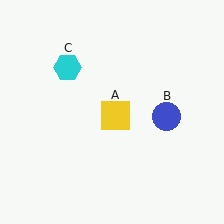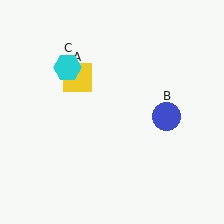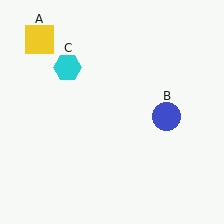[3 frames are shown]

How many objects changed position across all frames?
1 object changed position: yellow square (object A).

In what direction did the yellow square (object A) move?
The yellow square (object A) moved up and to the left.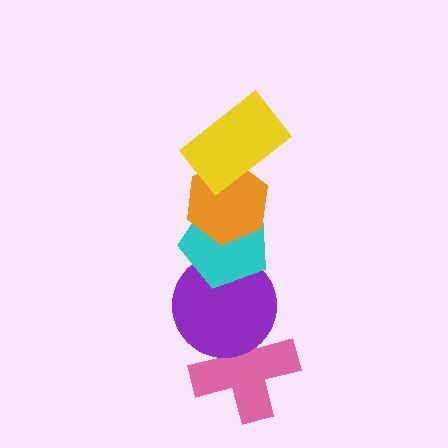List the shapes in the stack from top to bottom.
From top to bottom: the yellow rectangle, the orange hexagon, the cyan pentagon, the purple circle, the pink cross.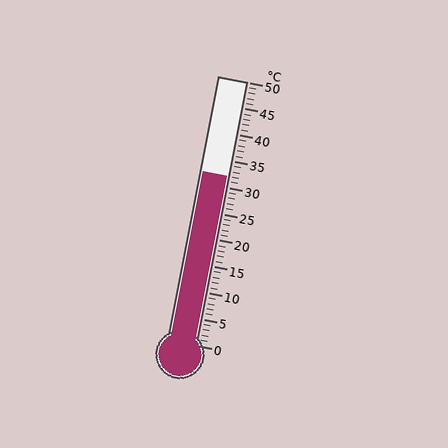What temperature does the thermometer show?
The thermometer shows approximately 32°C.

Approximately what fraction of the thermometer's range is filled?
The thermometer is filled to approximately 65% of its range.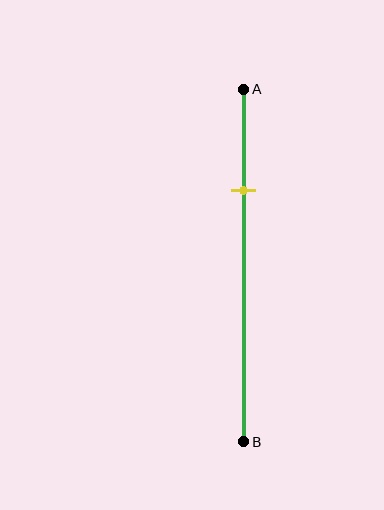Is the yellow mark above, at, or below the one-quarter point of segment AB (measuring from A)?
The yellow mark is below the one-quarter point of segment AB.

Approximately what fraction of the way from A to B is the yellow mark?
The yellow mark is approximately 30% of the way from A to B.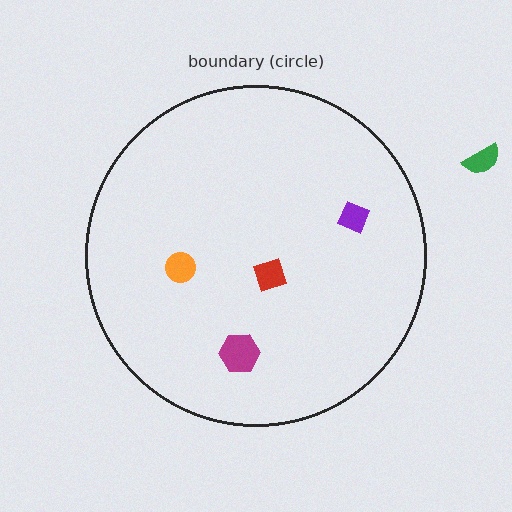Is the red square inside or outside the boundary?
Inside.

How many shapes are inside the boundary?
4 inside, 1 outside.